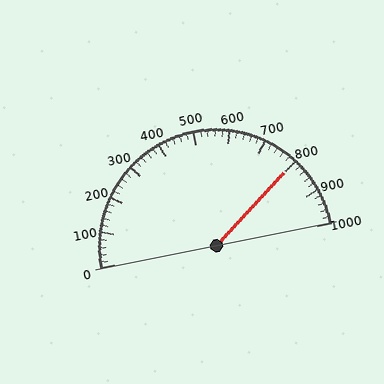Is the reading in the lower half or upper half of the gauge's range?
The reading is in the upper half of the range (0 to 1000).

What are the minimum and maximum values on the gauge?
The gauge ranges from 0 to 1000.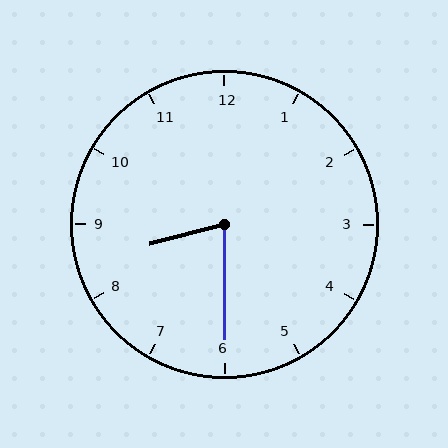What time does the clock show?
8:30.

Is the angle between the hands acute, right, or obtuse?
It is acute.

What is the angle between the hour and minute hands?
Approximately 75 degrees.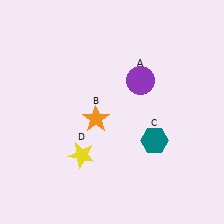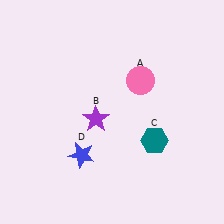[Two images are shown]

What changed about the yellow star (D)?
In Image 1, D is yellow. In Image 2, it changed to blue.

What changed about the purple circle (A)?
In Image 1, A is purple. In Image 2, it changed to pink.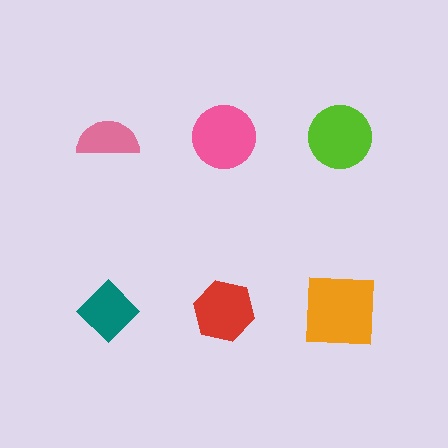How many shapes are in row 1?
3 shapes.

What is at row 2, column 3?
An orange square.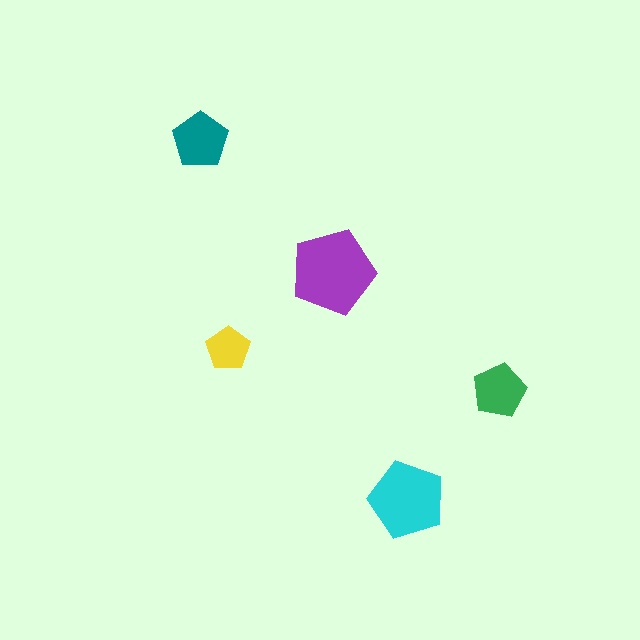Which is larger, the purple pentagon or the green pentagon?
The purple one.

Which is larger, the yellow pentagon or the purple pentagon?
The purple one.